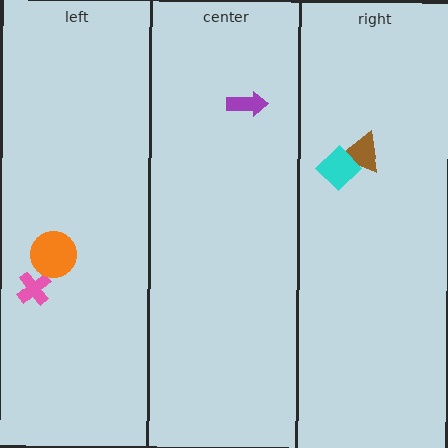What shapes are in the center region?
The purple arrow.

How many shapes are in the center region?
1.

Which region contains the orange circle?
The left region.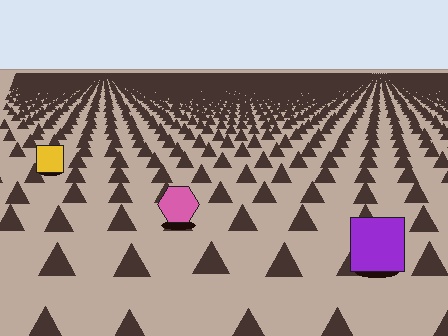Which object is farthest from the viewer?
The yellow square is farthest from the viewer. It appears smaller and the ground texture around it is denser.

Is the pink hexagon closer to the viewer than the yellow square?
Yes. The pink hexagon is closer — you can tell from the texture gradient: the ground texture is coarser near it.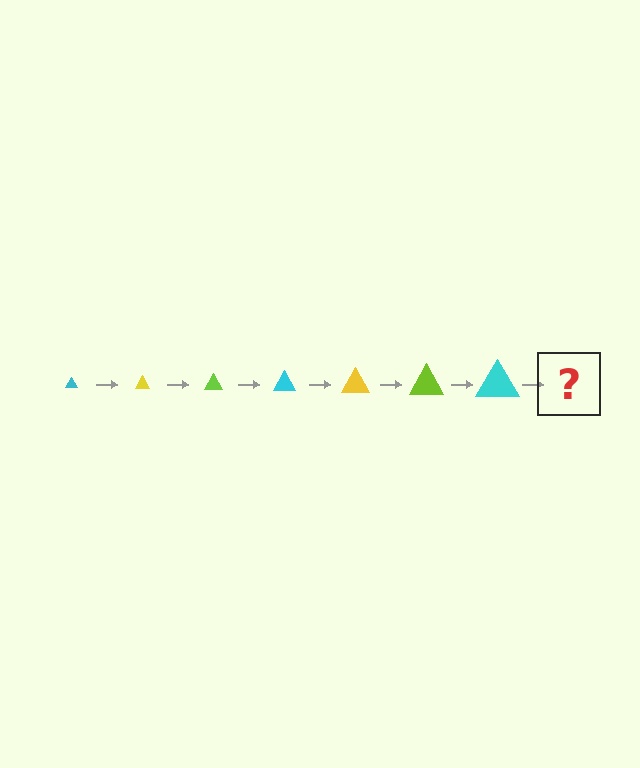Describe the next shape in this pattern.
It should be a yellow triangle, larger than the previous one.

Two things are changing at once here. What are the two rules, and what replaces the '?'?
The two rules are that the triangle grows larger each step and the color cycles through cyan, yellow, and lime. The '?' should be a yellow triangle, larger than the previous one.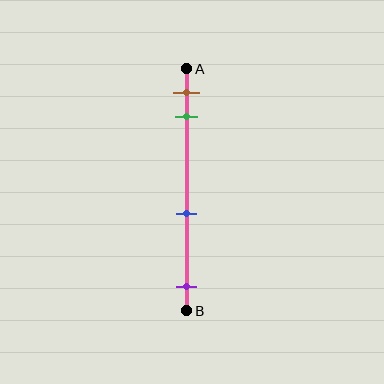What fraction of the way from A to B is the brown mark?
The brown mark is approximately 10% (0.1) of the way from A to B.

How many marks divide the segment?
There are 4 marks dividing the segment.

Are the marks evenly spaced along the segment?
No, the marks are not evenly spaced.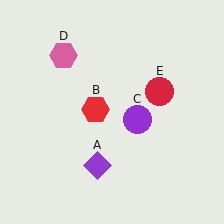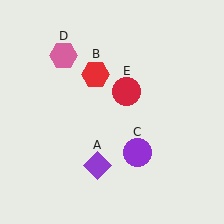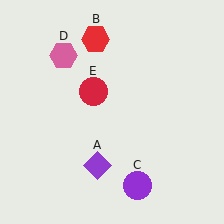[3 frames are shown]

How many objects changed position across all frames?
3 objects changed position: red hexagon (object B), purple circle (object C), red circle (object E).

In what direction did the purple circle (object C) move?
The purple circle (object C) moved down.